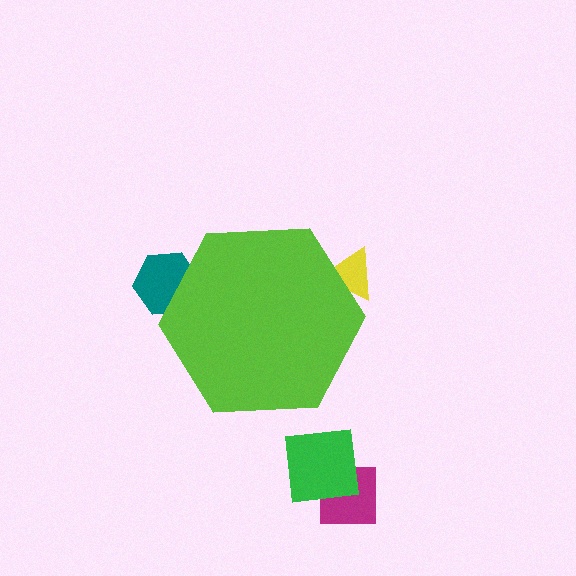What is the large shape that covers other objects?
A lime hexagon.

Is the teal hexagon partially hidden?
Yes, the teal hexagon is partially hidden behind the lime hexagon.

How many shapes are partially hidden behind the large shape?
2 shapes are partially hidden.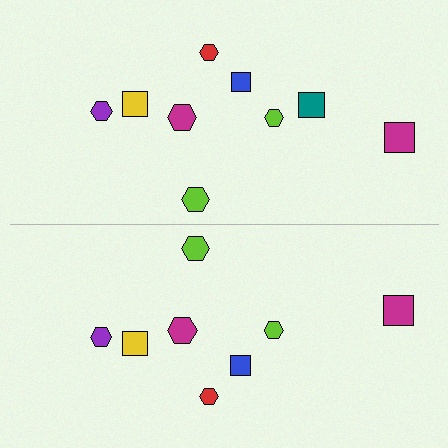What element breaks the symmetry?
A teal square is missing from the bottom side.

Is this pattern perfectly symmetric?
No, the pattern is not perfectly symmetric. A teal square is missing from the bottom side.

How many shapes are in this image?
There are 17 shapes in this image.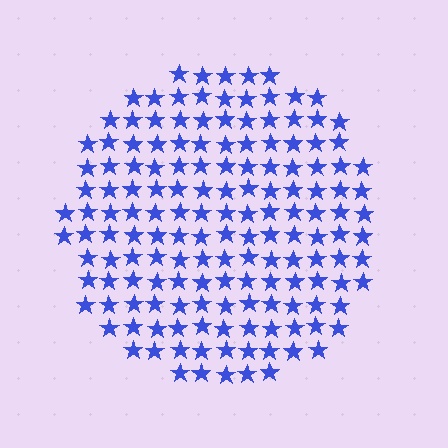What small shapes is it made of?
It is made of small stars.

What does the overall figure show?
The overall figure shows a circle.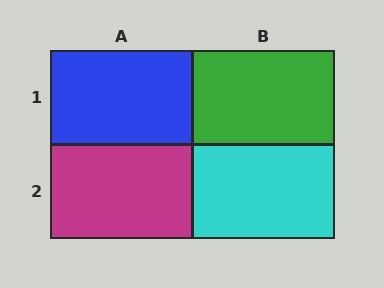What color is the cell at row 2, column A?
Magenta.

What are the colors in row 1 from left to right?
Blue, green.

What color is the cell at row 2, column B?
Cyan.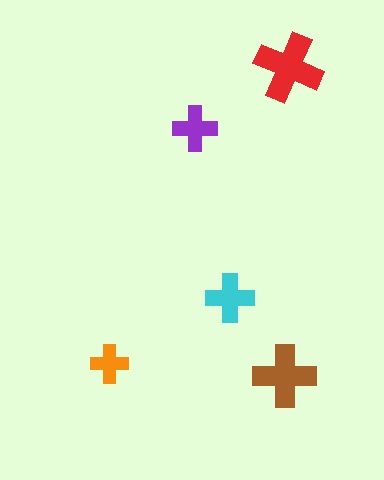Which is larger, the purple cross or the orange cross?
The purple one.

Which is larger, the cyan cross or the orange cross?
The cyan one.